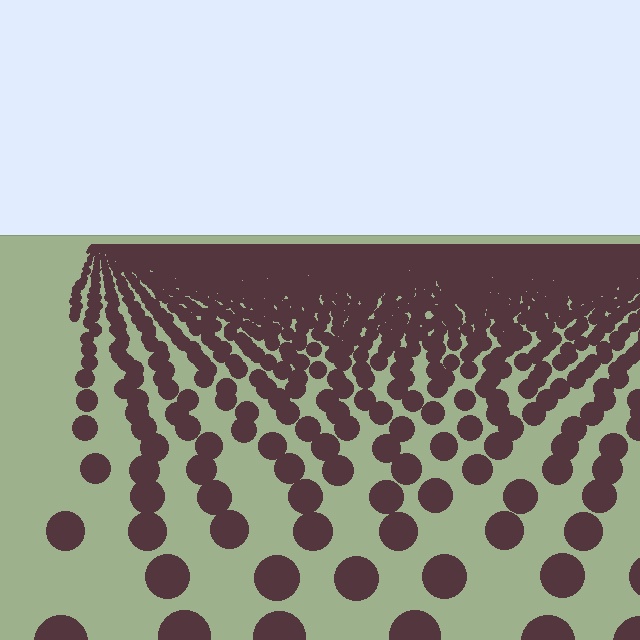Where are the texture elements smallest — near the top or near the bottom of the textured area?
Near the top.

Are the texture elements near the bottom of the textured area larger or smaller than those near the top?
Larger. Near the bottom, elements are closer to the viewer and appear at a bigger on-screen size.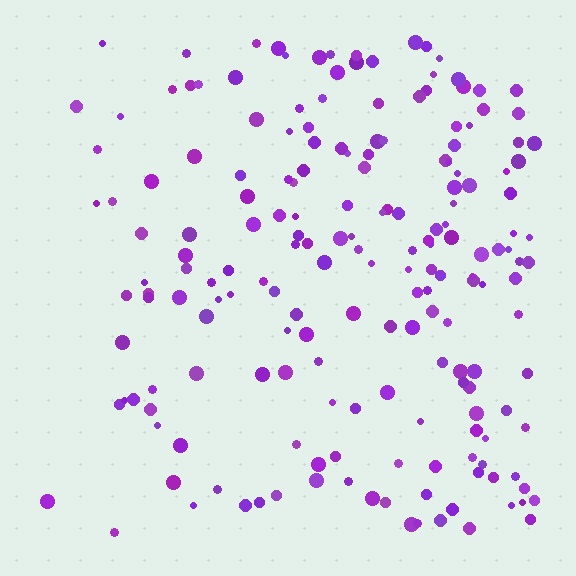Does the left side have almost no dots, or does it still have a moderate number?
Still a moderate number, just noticeably fewer than the right.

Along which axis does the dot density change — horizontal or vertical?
Horizontal.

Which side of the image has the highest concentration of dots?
The right.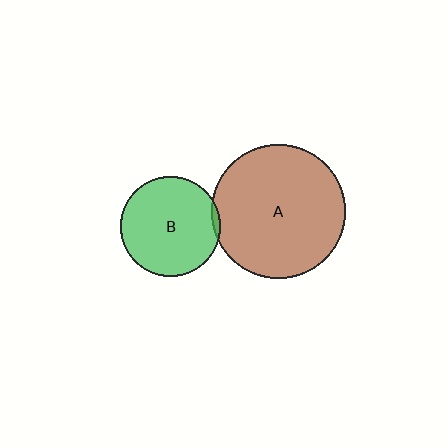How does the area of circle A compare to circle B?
Approximately 1.8 times.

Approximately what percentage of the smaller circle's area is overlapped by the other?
Approximately 5%.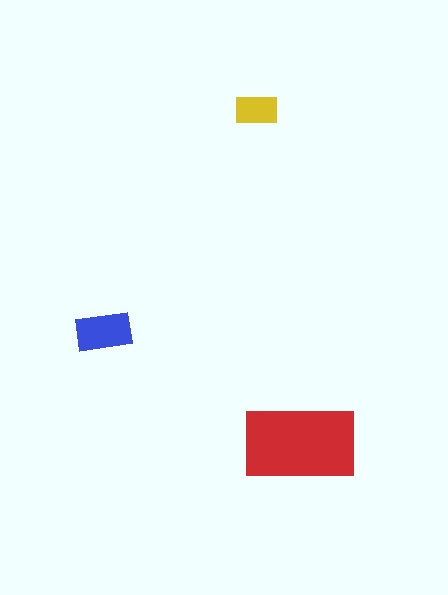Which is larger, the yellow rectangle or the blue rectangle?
The blue one.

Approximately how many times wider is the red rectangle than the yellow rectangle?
About 2.5 times wider.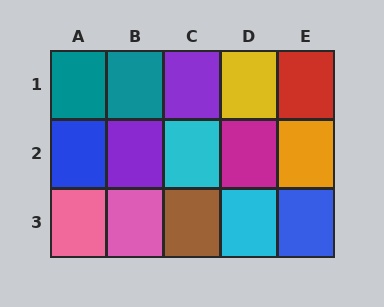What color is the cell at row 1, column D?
Yellow.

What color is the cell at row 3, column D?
Cyan.